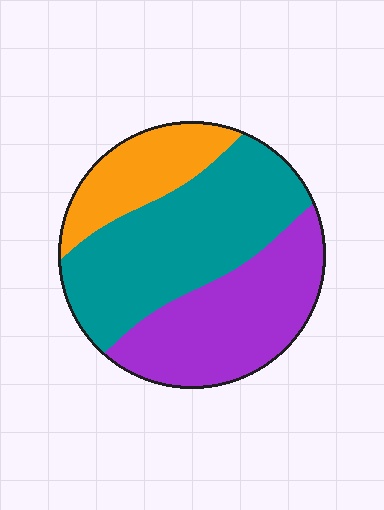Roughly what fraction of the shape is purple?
Purple takes up between a quarter and a half of the shape.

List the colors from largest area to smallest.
From largest to smallest: teal, purple, orange.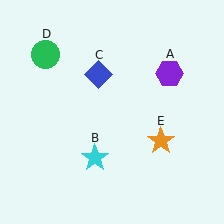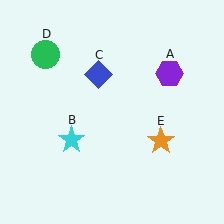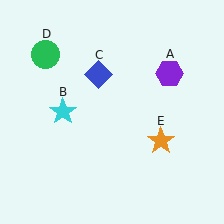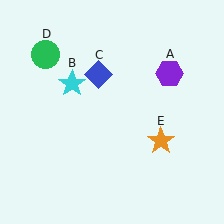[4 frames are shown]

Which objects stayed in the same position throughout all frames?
Purple hexagon (object A) and blue diamond (object C) and green circle (object D) and orange star (object E) remained stationary.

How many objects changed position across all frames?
1 object changed position: cyan star (object B).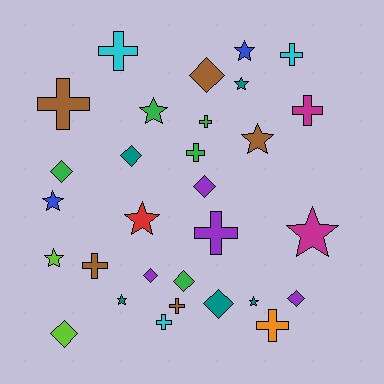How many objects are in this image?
There are 30 objects.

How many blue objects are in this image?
There are 2 blue objects.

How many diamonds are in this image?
There are 9 diamonds.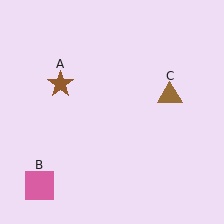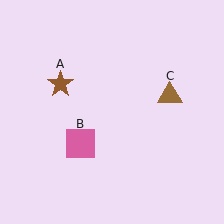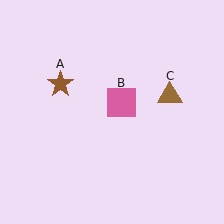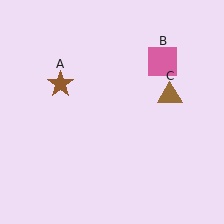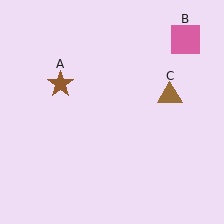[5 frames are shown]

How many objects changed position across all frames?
1 object changed position: pink square (object B).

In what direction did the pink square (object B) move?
The pink square (object B) moved up and to the right.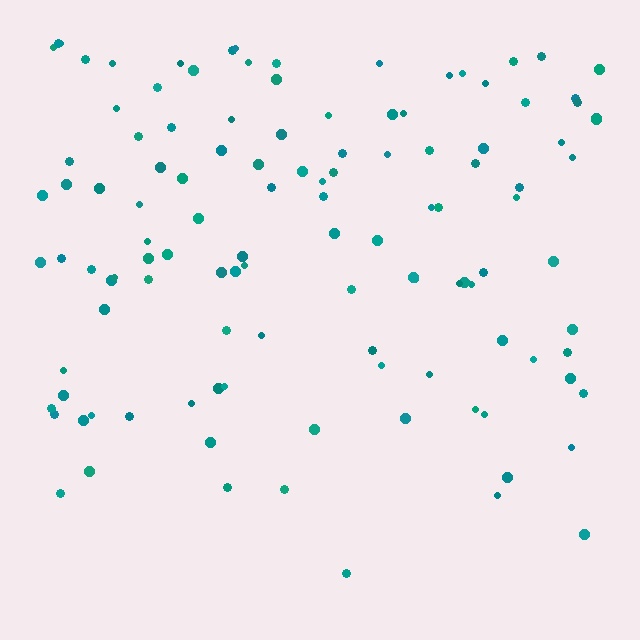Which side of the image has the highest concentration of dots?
The top.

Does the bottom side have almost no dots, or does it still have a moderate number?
Still a moderate number, just noticeably fewer than the top.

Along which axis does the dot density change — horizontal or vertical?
Vertical.